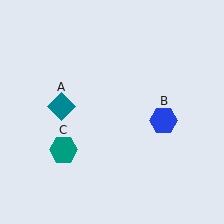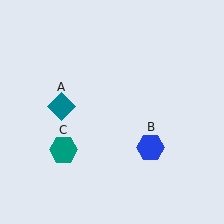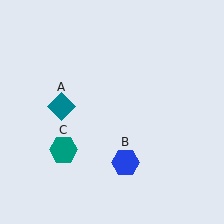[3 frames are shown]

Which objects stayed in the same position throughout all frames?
Teal diamond (object A) and teal hexagon (object C) remained stationary.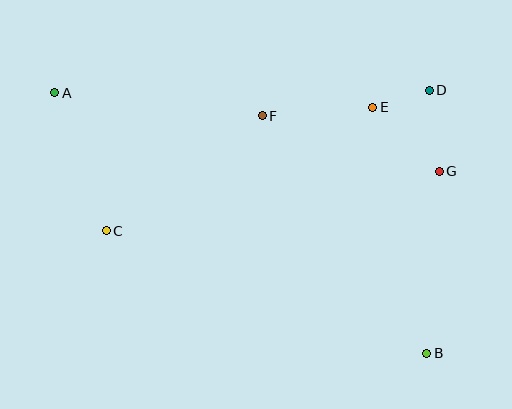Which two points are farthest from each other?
Points A and B are farthest from each other.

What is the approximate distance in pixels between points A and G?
The distance between A and G is approximately 392 pixels.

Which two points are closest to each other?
Points D and E are closest to each other.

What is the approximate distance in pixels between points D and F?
The distance between D and F is approximately 169 pixels.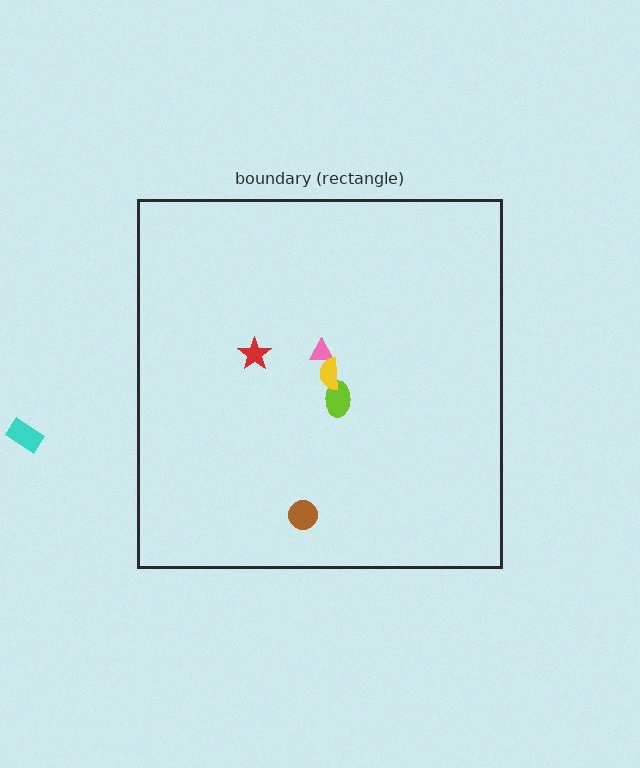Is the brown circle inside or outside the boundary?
Inside.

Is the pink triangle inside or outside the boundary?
Inside.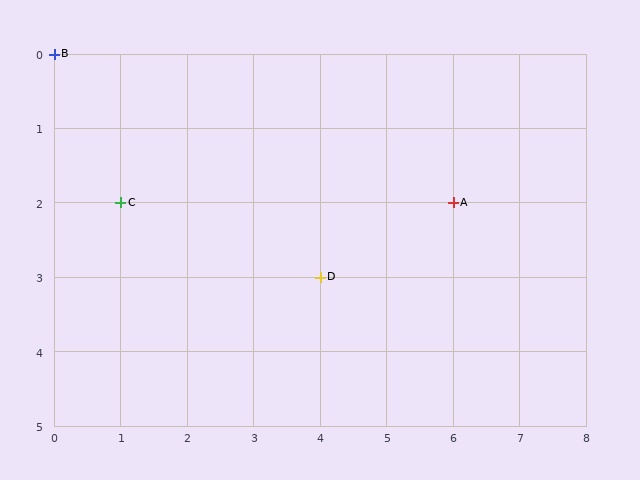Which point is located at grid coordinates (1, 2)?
Point C is at (1, 2).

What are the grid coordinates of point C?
Point C is at grid coordinates (1, 2).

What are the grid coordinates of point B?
Point B is at grid coordinates (0, 0).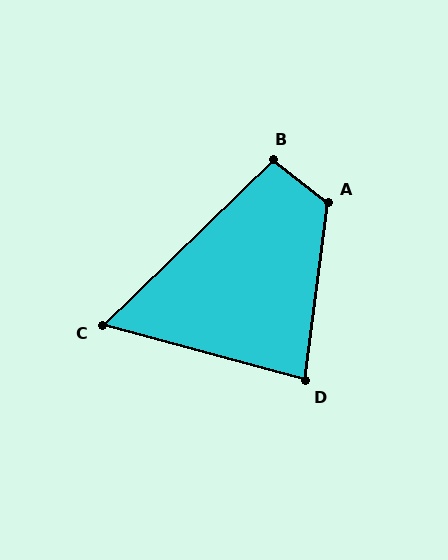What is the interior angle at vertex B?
Approximately 98 degrees (obtuse).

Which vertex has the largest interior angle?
A, at approximately 121 degrees.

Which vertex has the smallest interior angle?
C, at approximately 59 degrees.